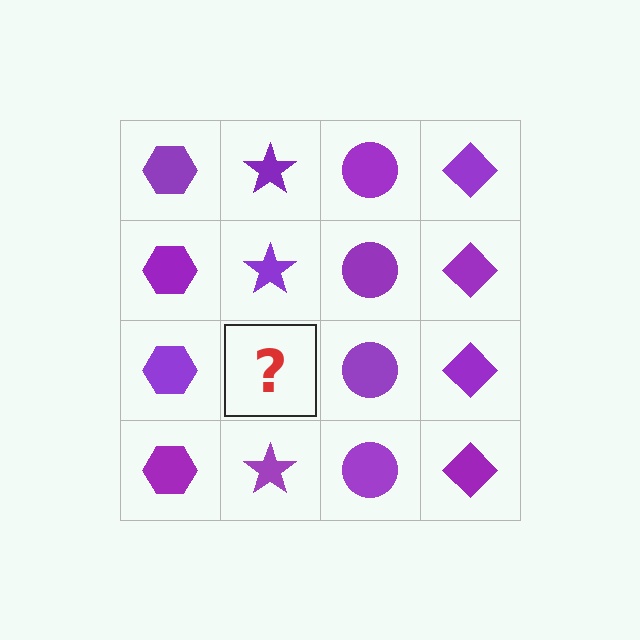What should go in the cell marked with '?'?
The missing cell should contain a purple star.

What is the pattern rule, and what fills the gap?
The rule is that each column has a consistent shape. The gap should be filled with a purple star.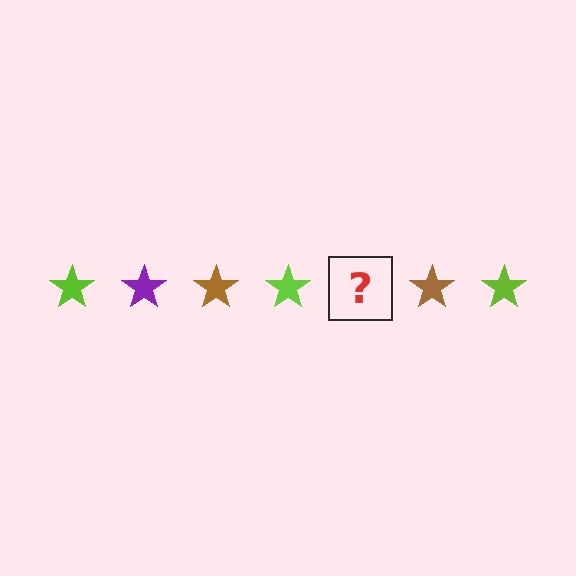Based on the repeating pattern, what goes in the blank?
The blank should be a purple star.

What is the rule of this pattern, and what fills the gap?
The rule is that the pattern cycles through lime, purple, brown stars. The gap should be filled with a purple star.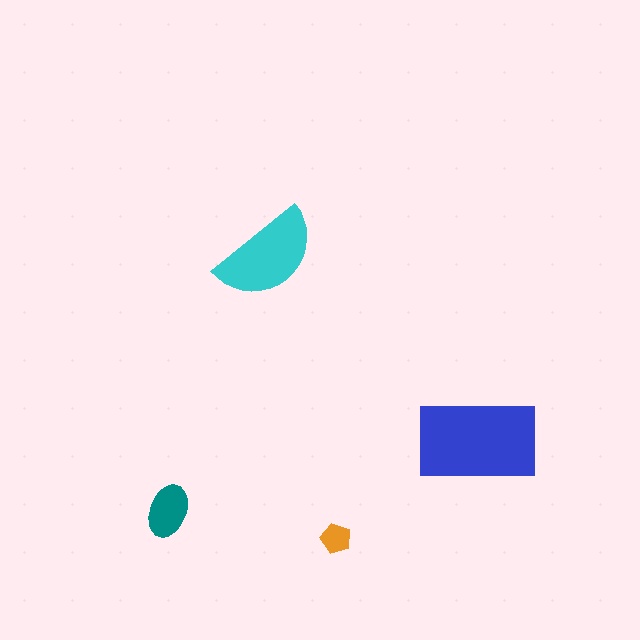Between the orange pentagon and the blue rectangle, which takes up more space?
The blue rectangle.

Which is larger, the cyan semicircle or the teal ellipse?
The cyan semicircle.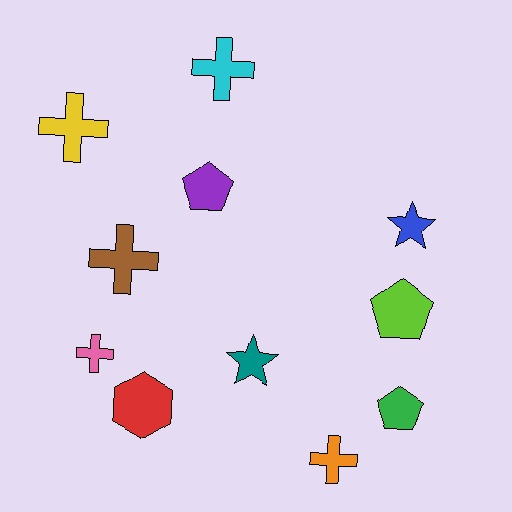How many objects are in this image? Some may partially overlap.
There are 11 objects.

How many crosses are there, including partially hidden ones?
There are 5 crosses.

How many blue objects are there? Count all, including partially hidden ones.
There is 1 blue object.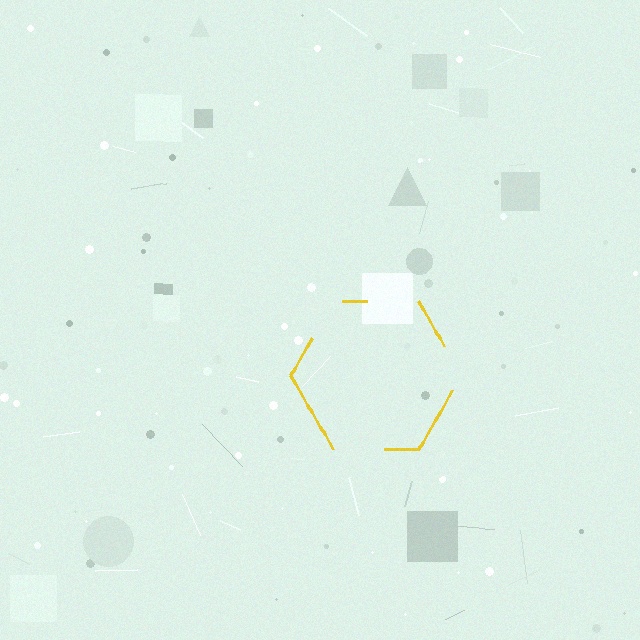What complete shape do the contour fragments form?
The contour fragments form a hexagon.